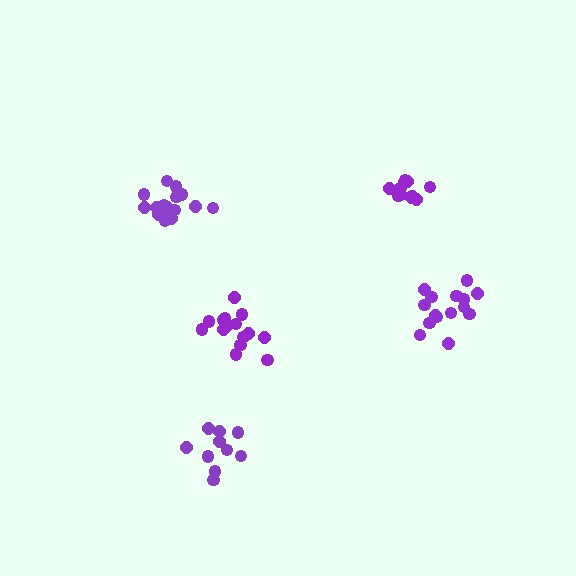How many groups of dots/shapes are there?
There are 5 groups.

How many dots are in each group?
Group 1: 10 dots, Group 2: 12 dots, Group 3: 15 dots, Group 4: 15 dots, Group 5: 15 dots (67 total).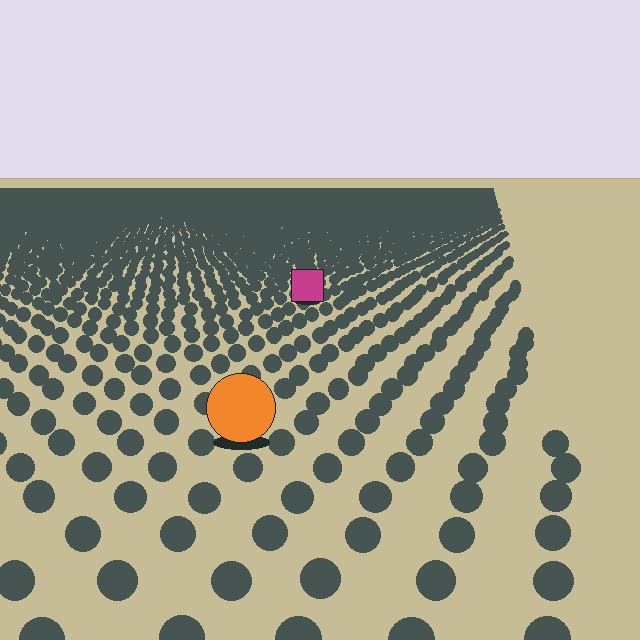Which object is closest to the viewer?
The orange circle is closest. The texture marks near it are larger and more spread out.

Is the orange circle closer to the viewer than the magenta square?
Yes. The orange circle is closer — you can tell from the texture gradient: the ground texture is coarser near it.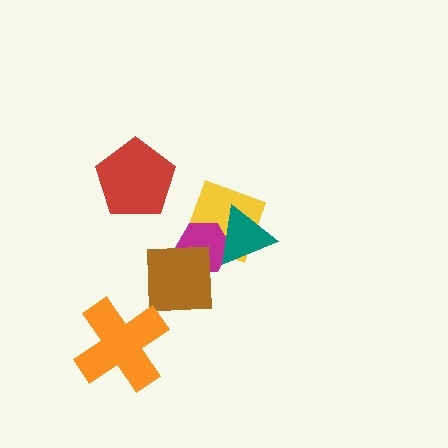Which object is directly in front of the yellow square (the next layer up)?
The magenta hexagon is directly in front of the yellow square.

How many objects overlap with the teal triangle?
2 objects overlap with the teal triangle.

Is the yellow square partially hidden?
Yes, it is partially covered by another shape.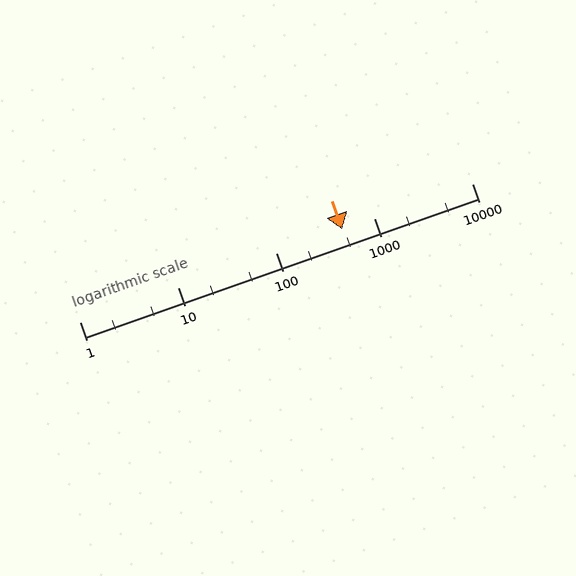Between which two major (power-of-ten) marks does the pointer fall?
The pointer is between 100 and 1000.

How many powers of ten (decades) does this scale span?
The scale spans 4 decades, from 1 to 10000.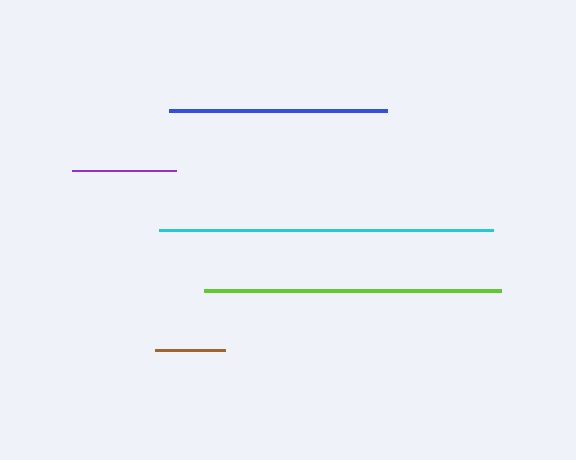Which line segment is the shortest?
The brown line is the shortest at approximately 70 pixels.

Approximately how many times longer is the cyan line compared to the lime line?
The cyan line is approximately 1.1 times the length of the lime line.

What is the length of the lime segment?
The lime segment is approximately 297 pixels long.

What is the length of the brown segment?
The brown segment is approximately 70 pixels long.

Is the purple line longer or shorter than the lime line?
The lime line is longer than the purple line.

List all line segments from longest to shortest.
From longest to shortest: cyan, lime, blue, purple, brown.